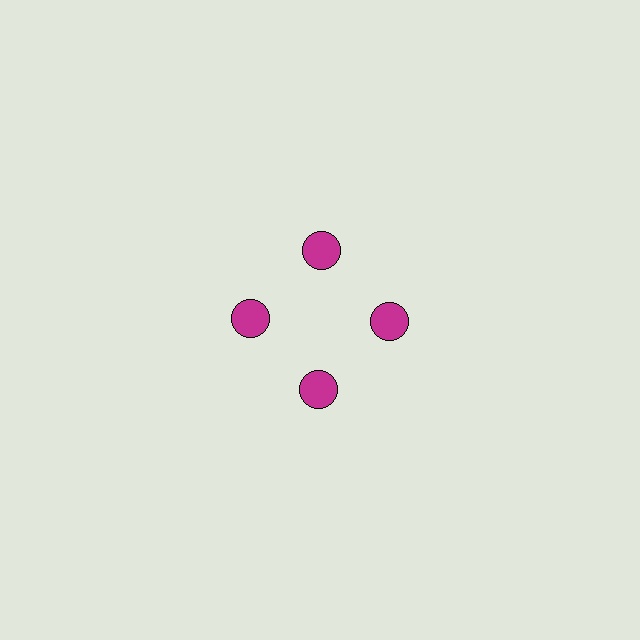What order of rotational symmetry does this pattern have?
This pattern has 4-fold rotational symmetry.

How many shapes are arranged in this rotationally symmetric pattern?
There are 4 shapes, arranged in 4 groups of 1.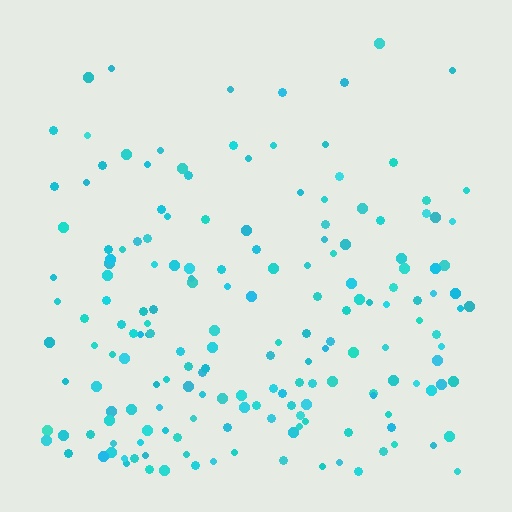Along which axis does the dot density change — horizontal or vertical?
Vertical.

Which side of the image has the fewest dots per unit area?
The top.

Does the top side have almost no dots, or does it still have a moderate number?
Still a moderate number, just noticeably fewer than the bottom.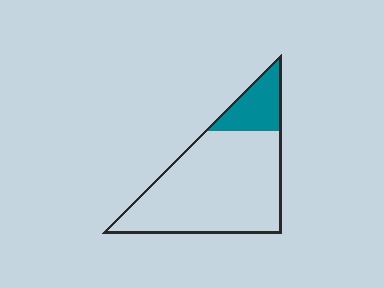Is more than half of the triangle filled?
No.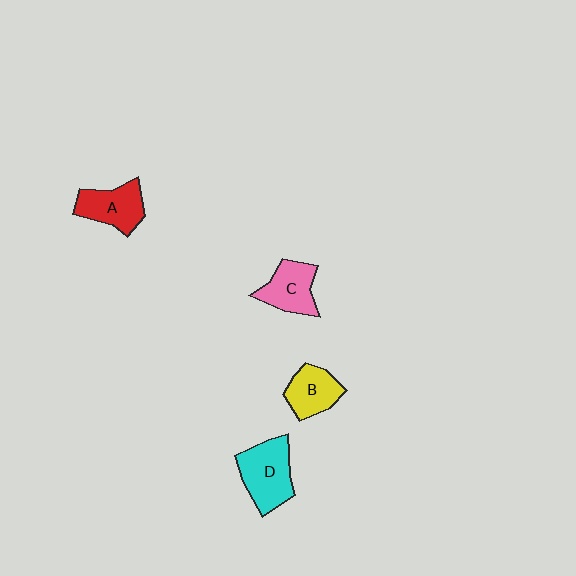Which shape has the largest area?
Shape D (cyan).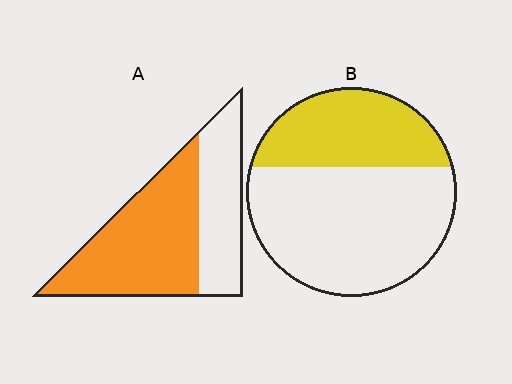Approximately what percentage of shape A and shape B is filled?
A is approximately 65% and B is approximately 35%.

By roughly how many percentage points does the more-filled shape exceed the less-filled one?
By roughly 30 percentage points (A over B).